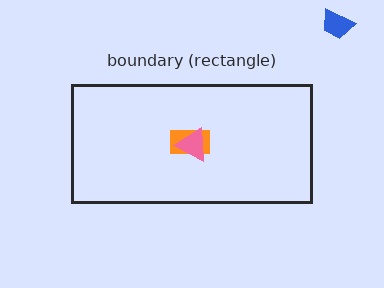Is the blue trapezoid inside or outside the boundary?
Outside.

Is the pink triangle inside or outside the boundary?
Inside.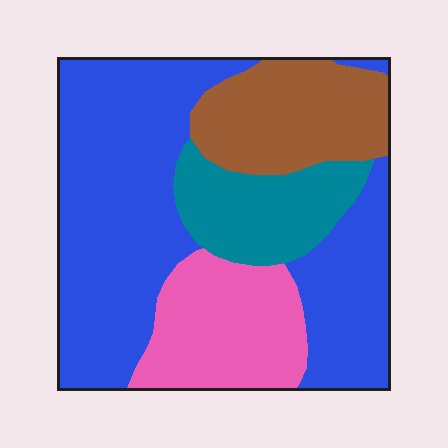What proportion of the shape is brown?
Brown takes up less than a quarter of the shape.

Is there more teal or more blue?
Blue.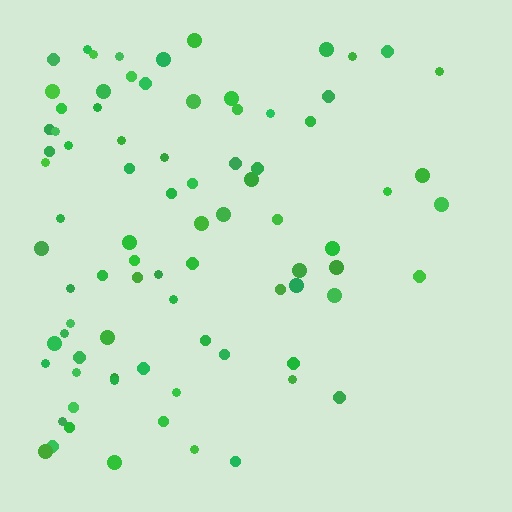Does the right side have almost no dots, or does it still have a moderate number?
Still a moderate number, just noticeably fewer than the left.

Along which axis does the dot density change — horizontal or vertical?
Horizontal.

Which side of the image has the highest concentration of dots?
The left.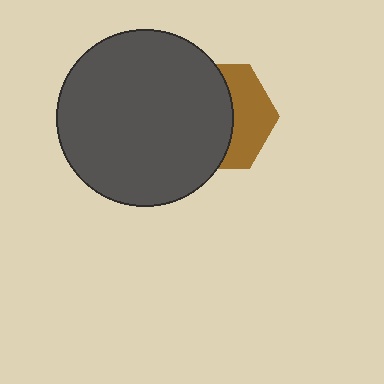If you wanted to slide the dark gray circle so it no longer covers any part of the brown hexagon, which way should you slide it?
Slide it left — that is the most direct way to separate the two shapes.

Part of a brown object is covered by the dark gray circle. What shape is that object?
It is a hexagon.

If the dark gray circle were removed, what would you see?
You would see the complete brown hexagon.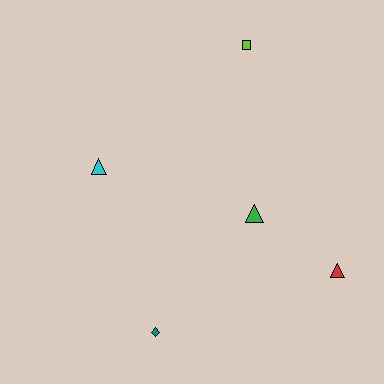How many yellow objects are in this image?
There are no yellow objects.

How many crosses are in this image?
There are no crosses.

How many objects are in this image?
There are 5 objects.